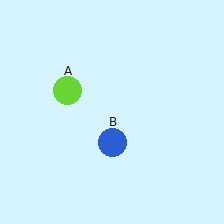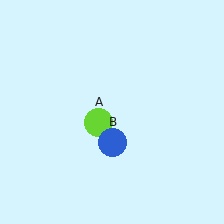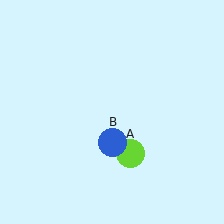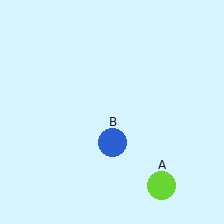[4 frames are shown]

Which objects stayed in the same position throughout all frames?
Blue circle (object B) remained stationary.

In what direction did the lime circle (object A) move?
The lime circle (object A) moved down and to the right.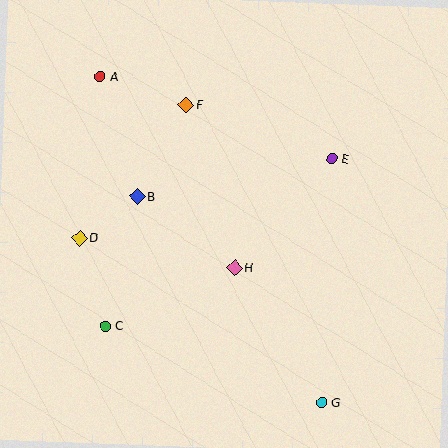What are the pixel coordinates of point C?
Point C is at (105, 326).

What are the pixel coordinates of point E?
Point E is at (332, 159).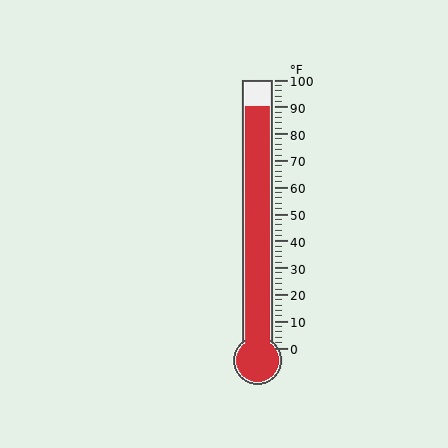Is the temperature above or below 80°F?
The temperature is above 80°F.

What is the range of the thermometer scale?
The thermometer scale ranges from 0°F to 100°F.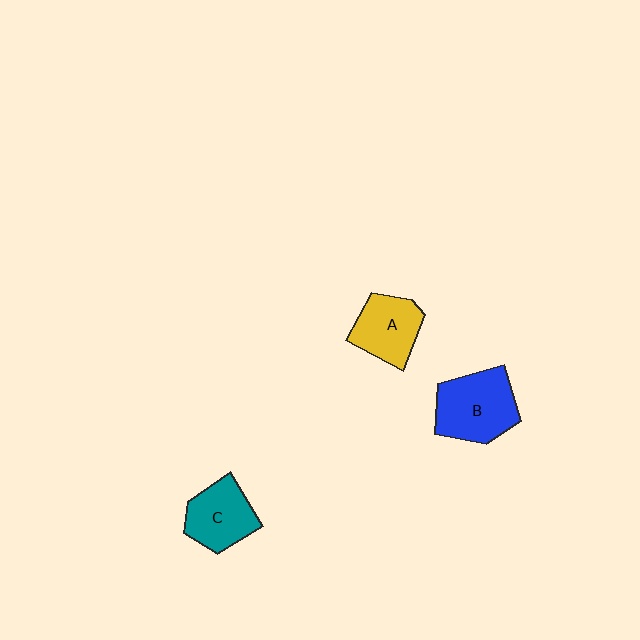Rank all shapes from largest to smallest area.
From largest to smallest: B (blue), C (teal), A (yellow).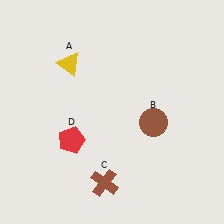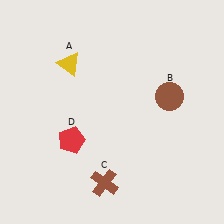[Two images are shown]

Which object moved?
The brown circle (B) moved up.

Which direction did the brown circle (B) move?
The brown circle (B) moved up.